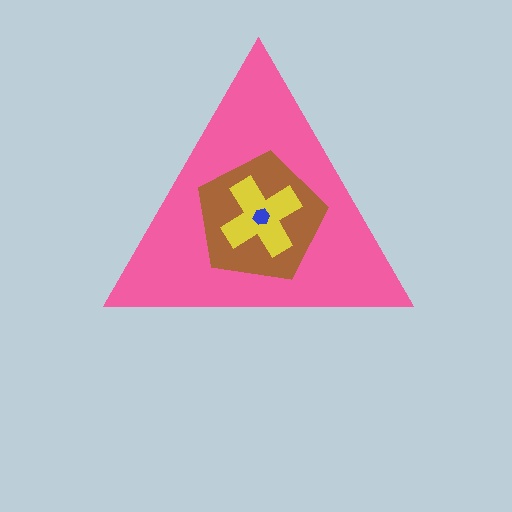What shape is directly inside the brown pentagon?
The yellow cross.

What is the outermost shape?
The pink triangle.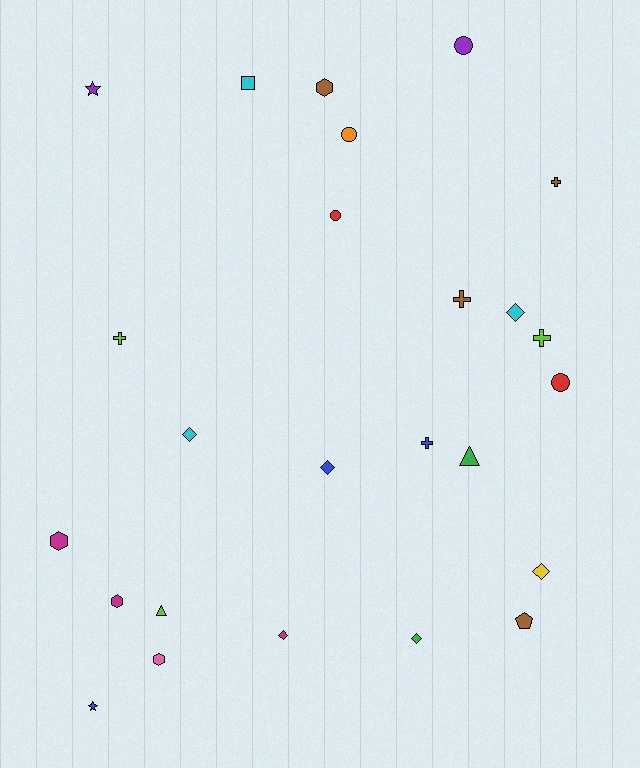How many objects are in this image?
There are 25 objects.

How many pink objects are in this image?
There is 1 pink object.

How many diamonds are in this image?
There are 6 diamonds.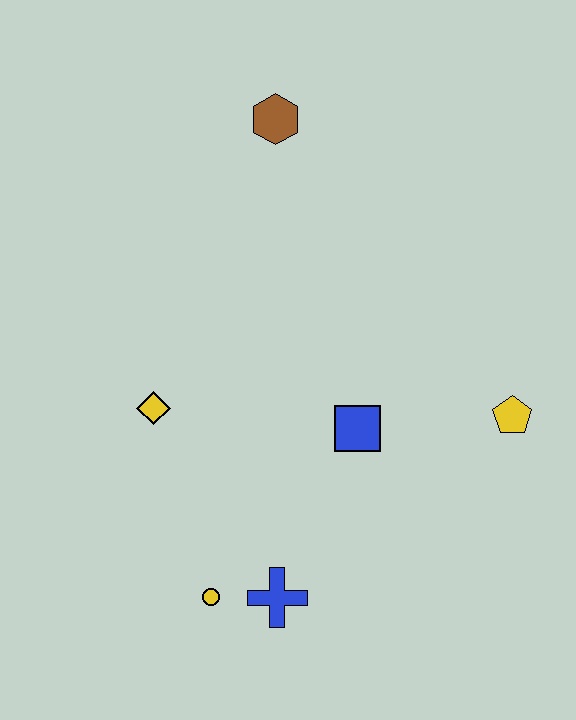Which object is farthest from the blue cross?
The brown hexagon is farthest from the blue cross.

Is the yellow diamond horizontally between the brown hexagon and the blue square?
No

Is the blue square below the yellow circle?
No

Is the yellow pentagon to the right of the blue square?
Yes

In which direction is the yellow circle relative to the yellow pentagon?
The yellow circle is to the left of the yellow pentagon.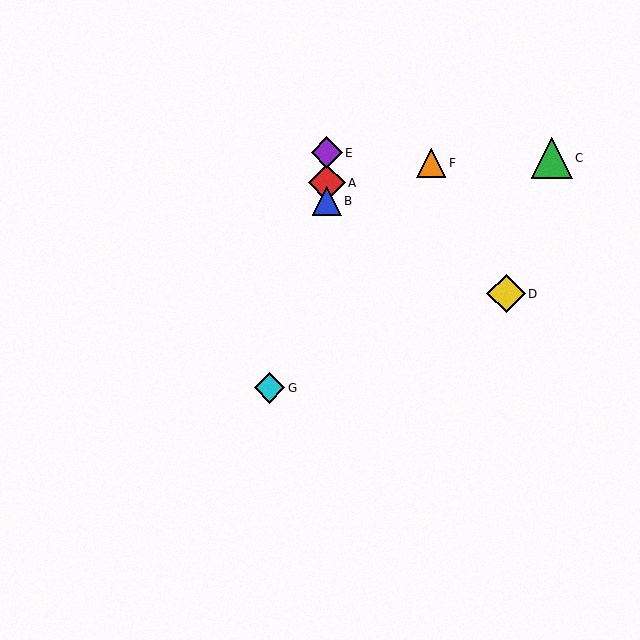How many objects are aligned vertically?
3 objects (A, B, E) are aligned vertically.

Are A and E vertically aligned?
Yes, both are at x≈327.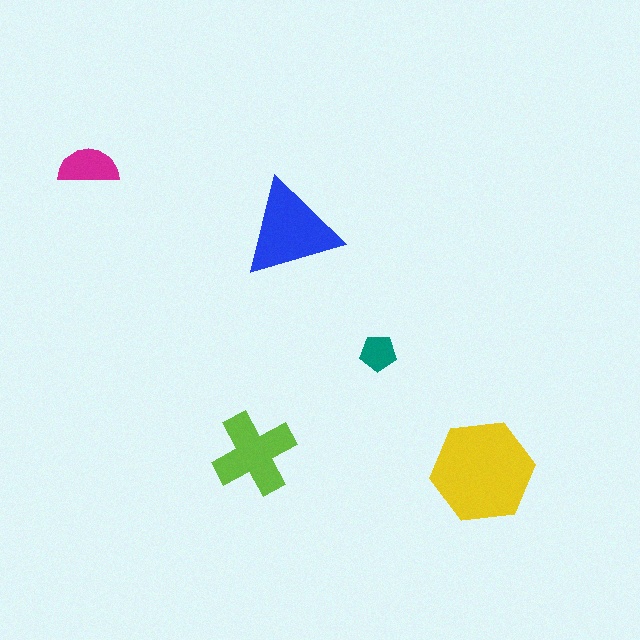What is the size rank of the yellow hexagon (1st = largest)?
1st.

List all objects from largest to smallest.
The yellow hexagon, the blue triangle, the lime cross, the magenta semicircle, the teal pentagon.